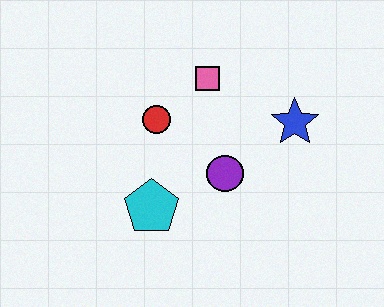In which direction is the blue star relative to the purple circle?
The blue star is to the right of the purple circle.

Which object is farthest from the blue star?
The cyan pentagon is farthest from the blue star.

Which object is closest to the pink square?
The red circle is closest to the pink square.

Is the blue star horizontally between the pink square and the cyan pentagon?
No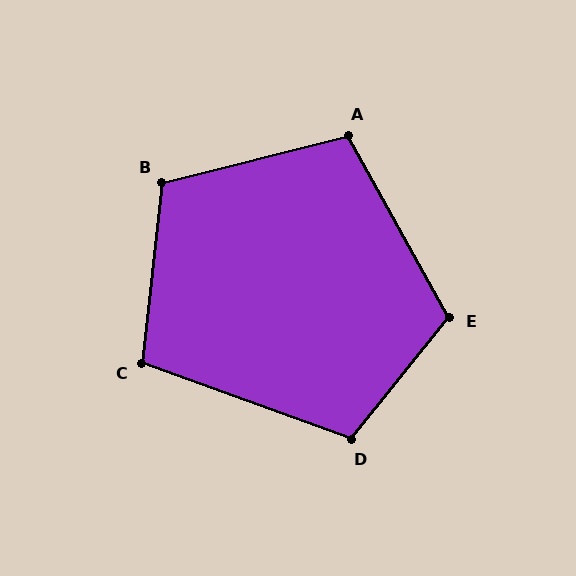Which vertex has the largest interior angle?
E, at approximately 112 degrees.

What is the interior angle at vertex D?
Approximately 109 degrees (obtuse).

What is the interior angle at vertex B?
Approximately 110 degrees (obtuse).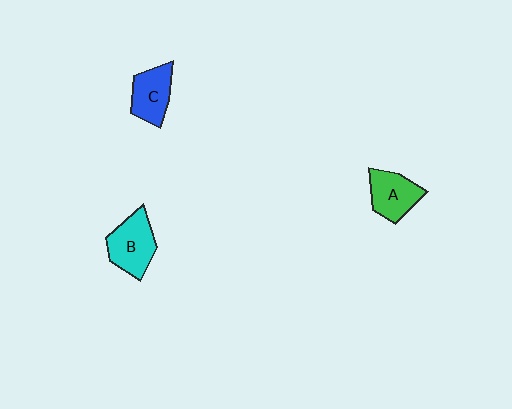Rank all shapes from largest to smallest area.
From largest to smallest: B (cyan), A (green), C (blue).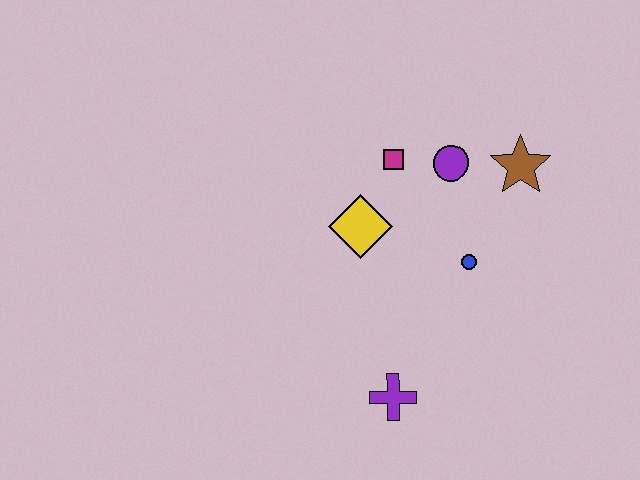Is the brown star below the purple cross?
No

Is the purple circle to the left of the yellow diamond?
No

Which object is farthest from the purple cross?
The brown star is farthest from the purple cross.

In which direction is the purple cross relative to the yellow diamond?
The purple cross is below the yellow diamond.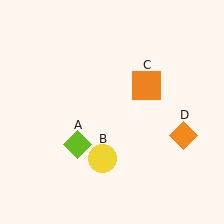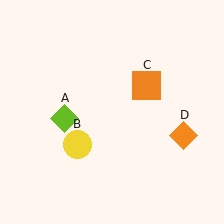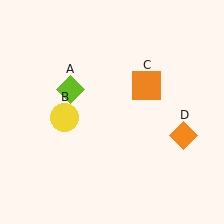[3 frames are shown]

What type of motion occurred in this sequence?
The lime diamond (object A), yellow circle (object B) rotated clockwise around the center of the scene.